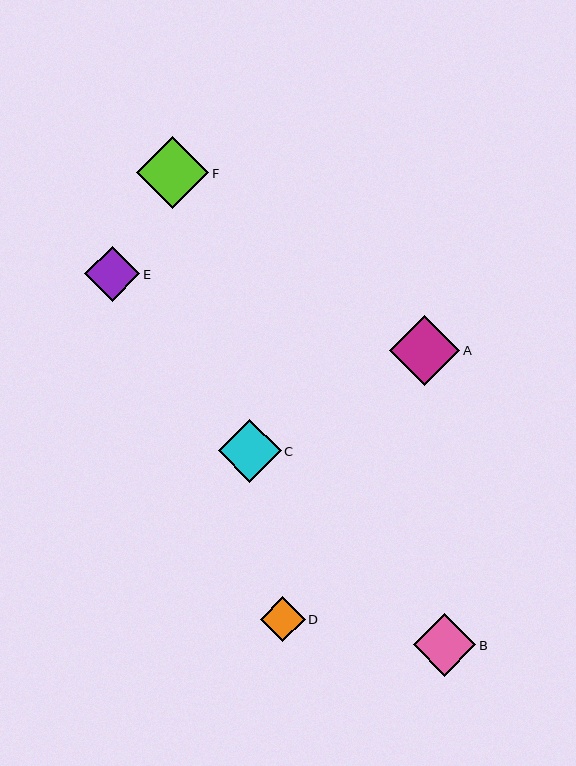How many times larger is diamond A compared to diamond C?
Diamond A is approximately 1.1 times the size of diamond C.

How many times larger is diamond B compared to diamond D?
Diamond B is approximately 1.4 times the size of diamond D.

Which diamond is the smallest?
Diamond D is the smallest with a size of approximately 45 pixels.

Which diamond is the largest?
Diamond F is the largest with a size of approximately 72 pixels.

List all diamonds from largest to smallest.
From largest to smallest: F, A, C, B, E, D.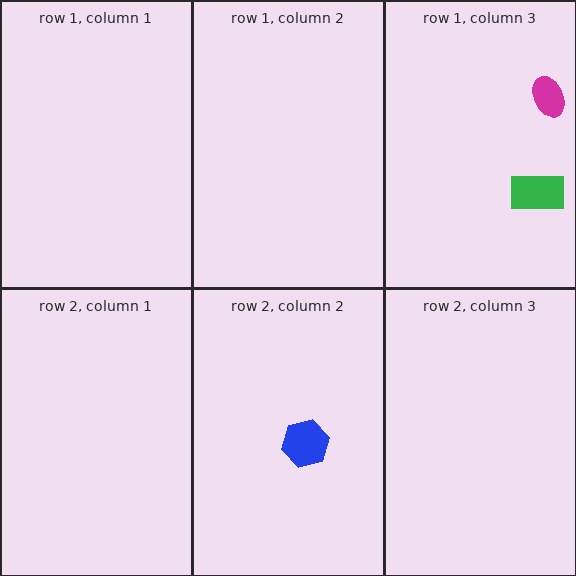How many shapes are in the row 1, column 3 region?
2.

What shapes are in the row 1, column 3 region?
The magenta ellipse, the green rectangle.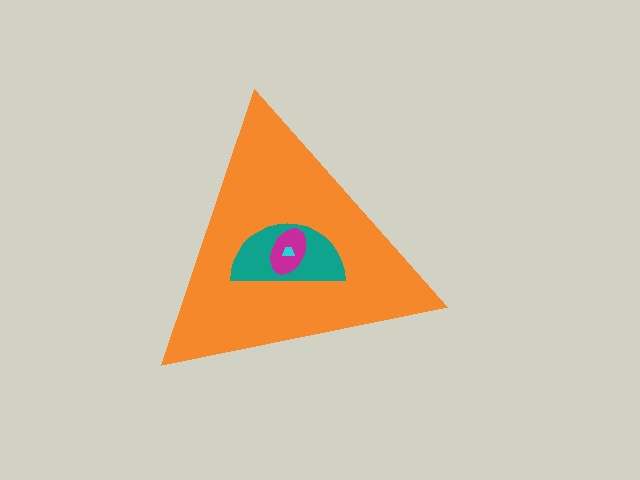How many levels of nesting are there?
4.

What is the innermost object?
The cyan trapezoid.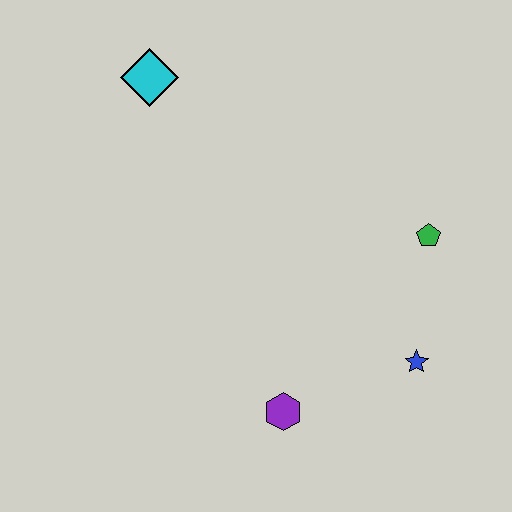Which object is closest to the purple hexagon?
The blue star is closest to the purple hexagon.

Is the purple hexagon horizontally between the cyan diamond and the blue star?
Yes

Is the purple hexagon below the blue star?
Yes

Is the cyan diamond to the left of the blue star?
Yes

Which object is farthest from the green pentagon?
The cyan diamond is farthest from the green pentagon.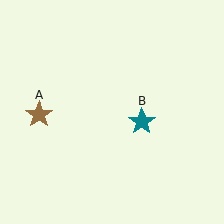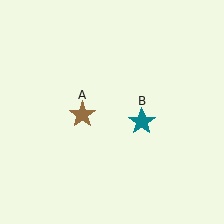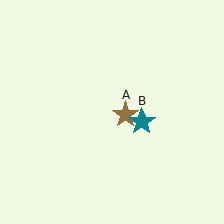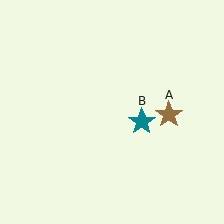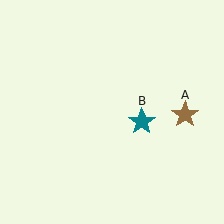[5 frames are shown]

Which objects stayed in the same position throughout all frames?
Teal star (object B) remained stationary.